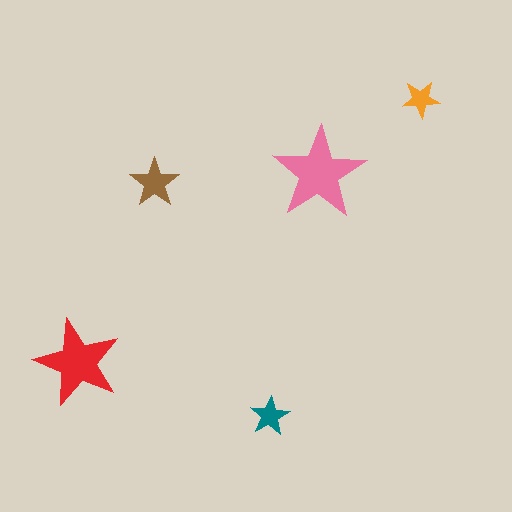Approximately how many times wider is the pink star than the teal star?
About 2.5 times wider.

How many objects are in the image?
There are 5 objects in the image.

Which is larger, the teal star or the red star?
The red one.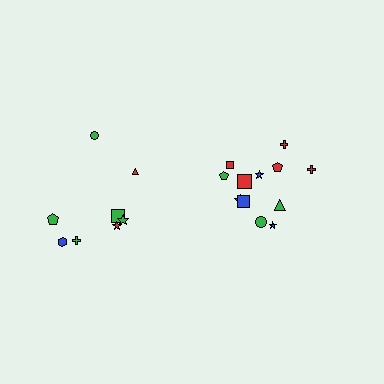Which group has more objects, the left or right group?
The right group.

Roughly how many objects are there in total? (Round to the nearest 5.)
Roughly 20 objects in total.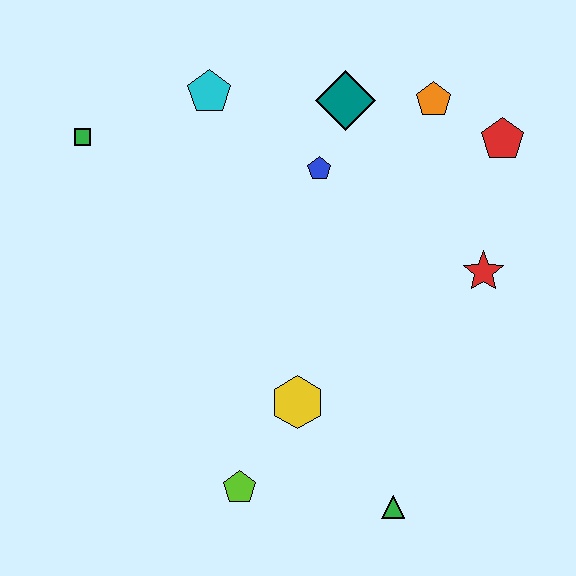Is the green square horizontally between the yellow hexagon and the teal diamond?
No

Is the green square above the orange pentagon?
No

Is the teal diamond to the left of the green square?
No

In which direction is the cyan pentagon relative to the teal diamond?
The cyan pentagon is to the left of the teal diamond.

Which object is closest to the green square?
The cyan pentagon is closest to the green square.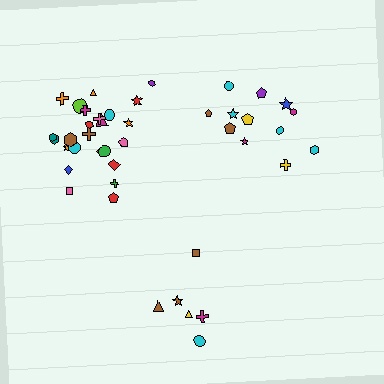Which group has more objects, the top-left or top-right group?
The top-left group.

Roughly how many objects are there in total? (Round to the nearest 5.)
Roughly 45 objects in total.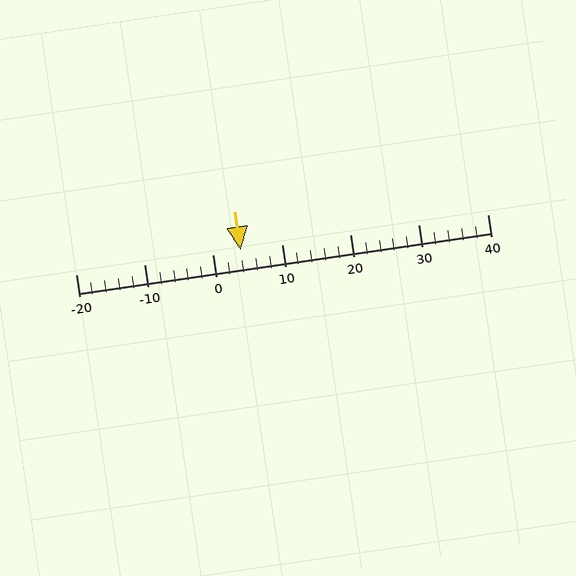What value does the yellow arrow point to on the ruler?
The yellow arrow points to approximately 4.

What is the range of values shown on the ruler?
The ruler shows values from -20 to 40.